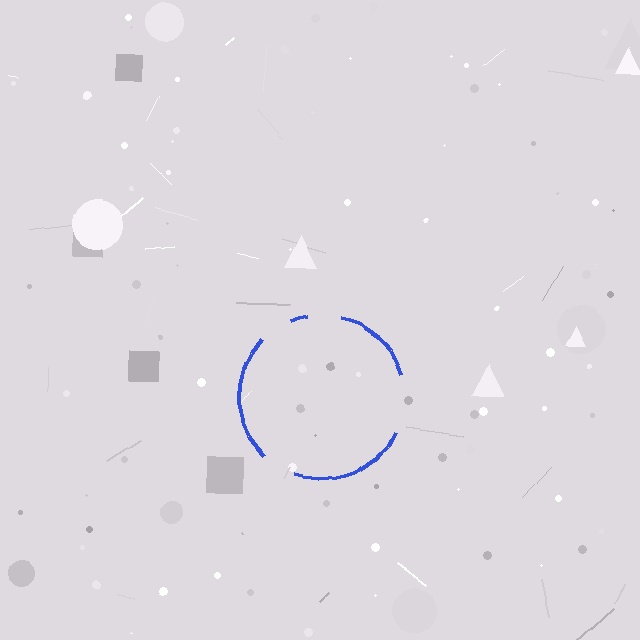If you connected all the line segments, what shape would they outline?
They would outline a circle.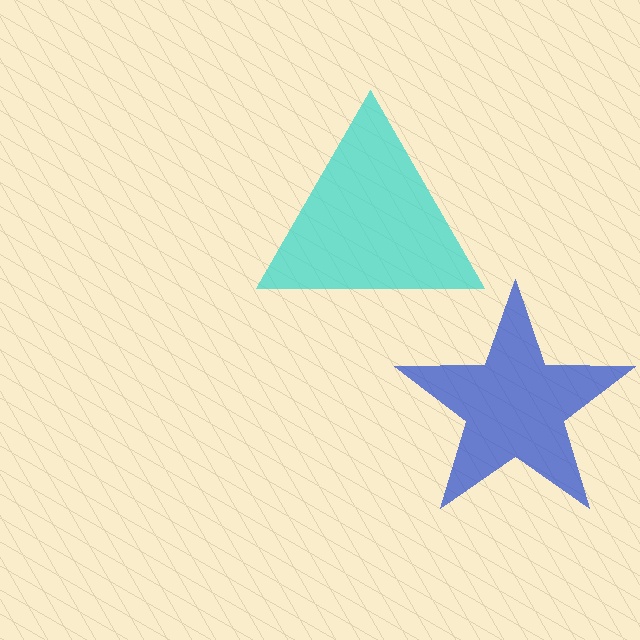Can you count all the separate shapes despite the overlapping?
Yes, there are 2 separate shapes.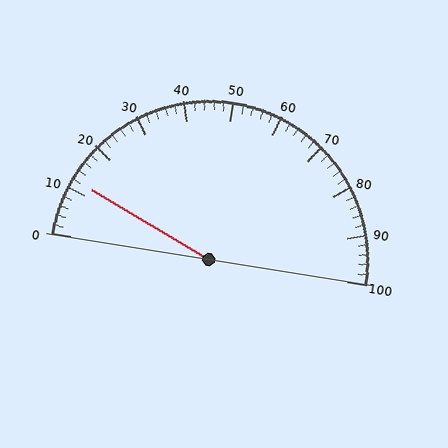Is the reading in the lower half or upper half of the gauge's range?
The reading is in the lower half of the range (0 to 100).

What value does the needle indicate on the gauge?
The needle indicates approximately 12.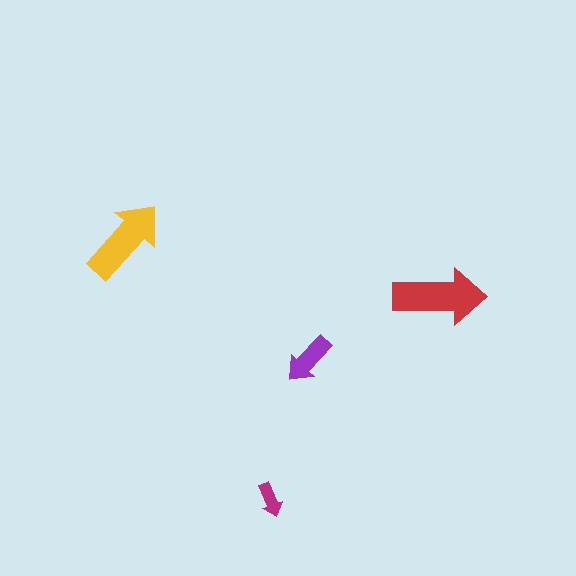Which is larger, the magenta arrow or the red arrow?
The red one.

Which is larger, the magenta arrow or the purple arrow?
The purple one.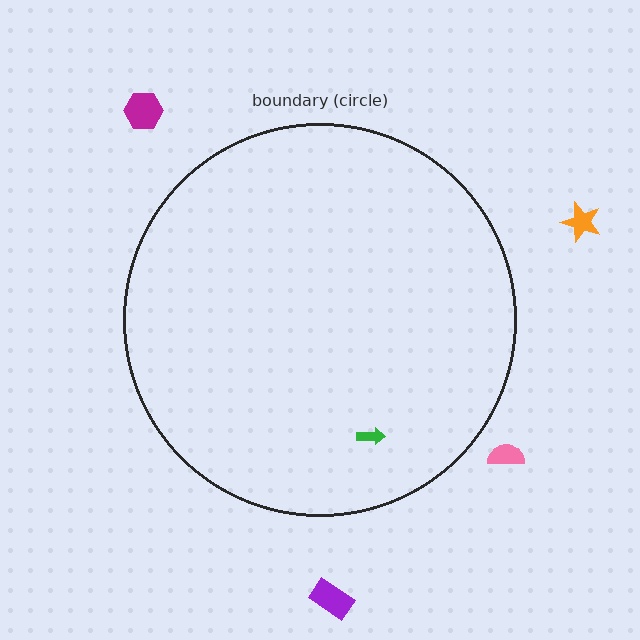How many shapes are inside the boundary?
1 inside, 4 outside.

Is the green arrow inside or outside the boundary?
Inside.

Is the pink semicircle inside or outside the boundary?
Outside.